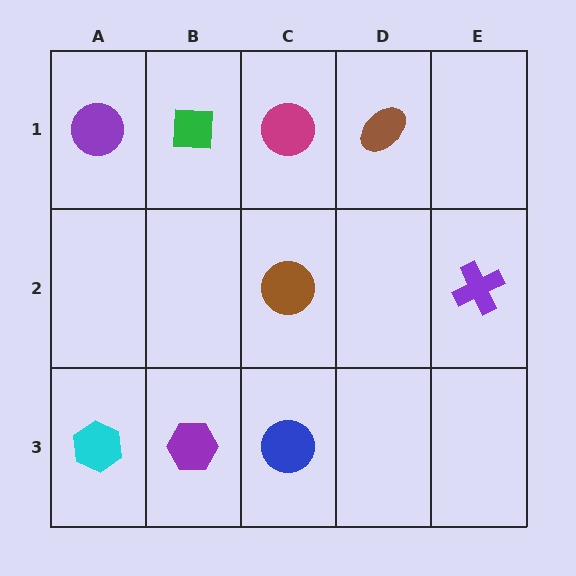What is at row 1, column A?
A purple circle.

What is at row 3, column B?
A purple hexagon.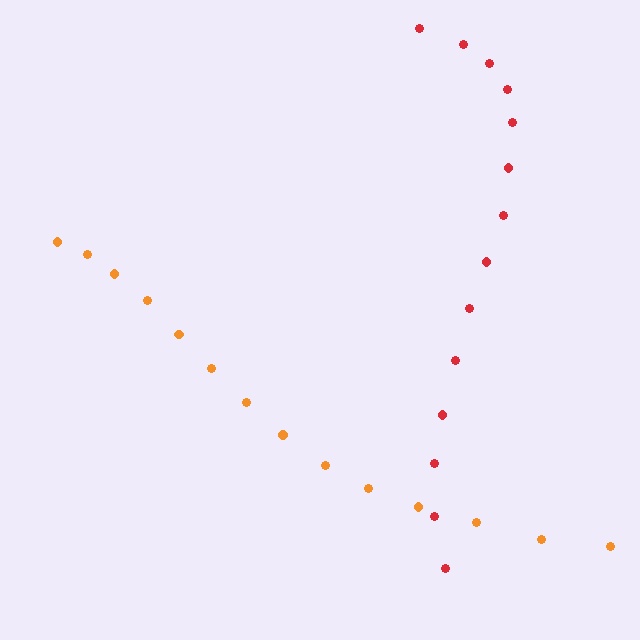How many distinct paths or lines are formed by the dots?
There are 2 distinct paths.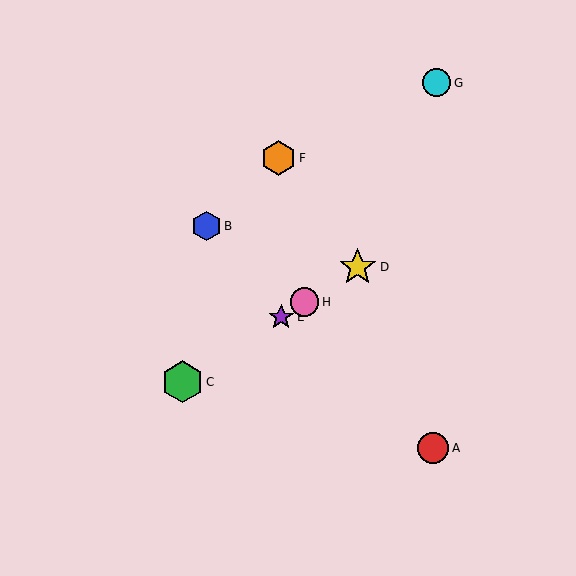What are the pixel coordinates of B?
Object B is at (206, 226).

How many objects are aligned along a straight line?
4 objects (C, D, E, H) are aligned along a straight line.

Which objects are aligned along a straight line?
Objects C, D, E, H are aligned along a straight line.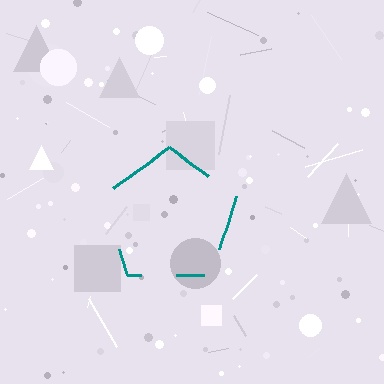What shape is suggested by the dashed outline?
The dashed outline suggests a pentagon.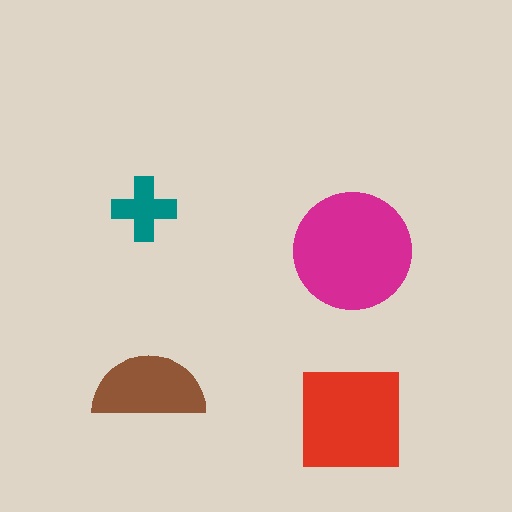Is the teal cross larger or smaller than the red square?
Smaller.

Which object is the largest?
The magenta circle.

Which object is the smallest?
The teal cross.